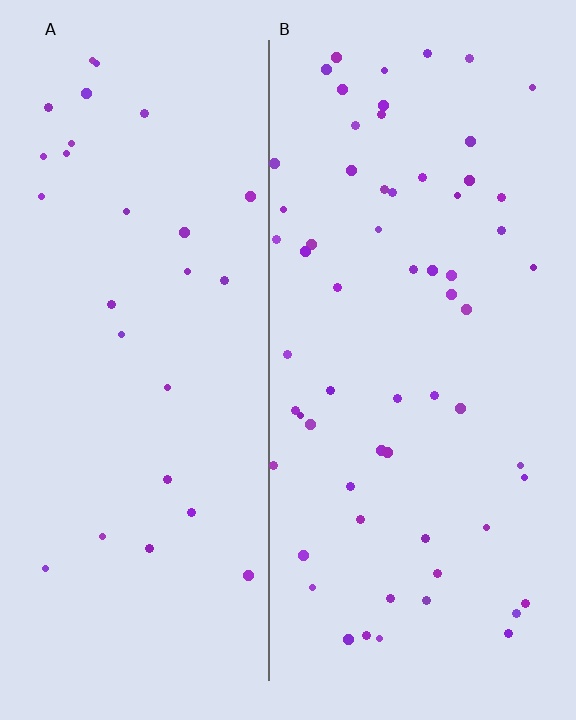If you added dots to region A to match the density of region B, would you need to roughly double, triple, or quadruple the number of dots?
Approximately double.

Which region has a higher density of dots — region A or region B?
B (the right).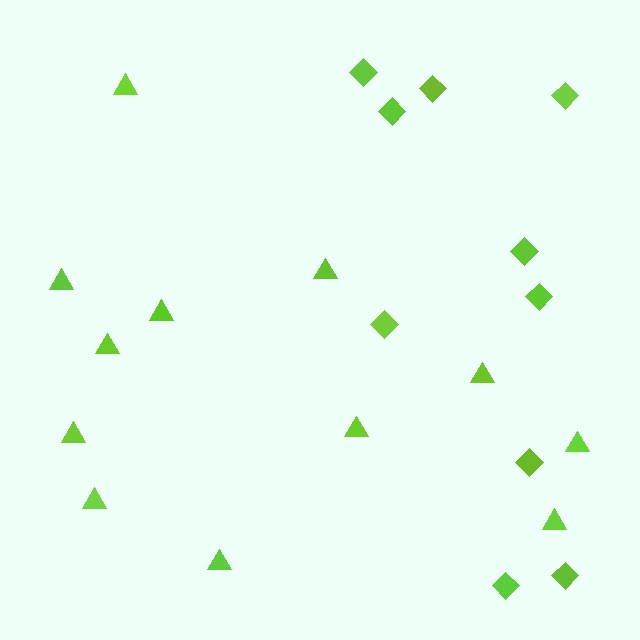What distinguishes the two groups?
There are 2 groups: one group of triangles (12) and one group of diamonds (10).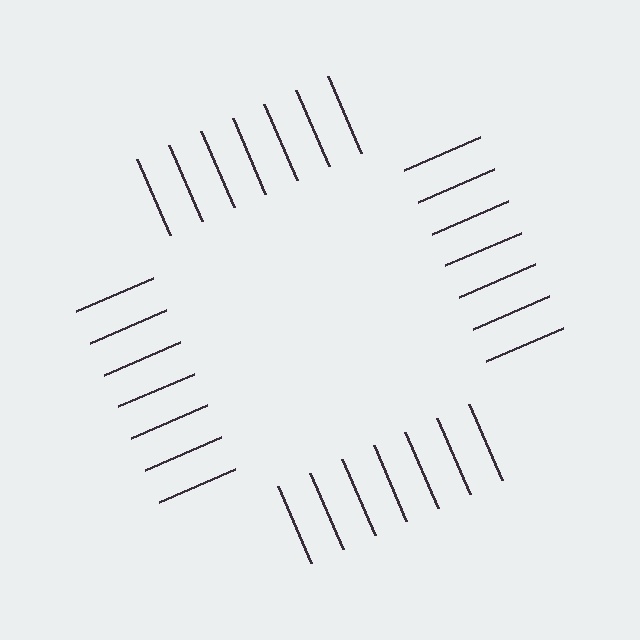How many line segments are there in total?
28 — 7 along each of the 4 edges.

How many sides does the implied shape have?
4 sides — the line-ends trace a square.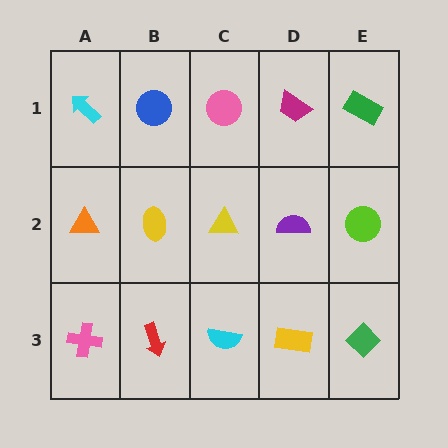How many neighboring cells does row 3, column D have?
3.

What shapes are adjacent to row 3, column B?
A yellow ellipse (row 2, column B), a pink cross (row 3, column A), a cyan semicircle (row 3, column C).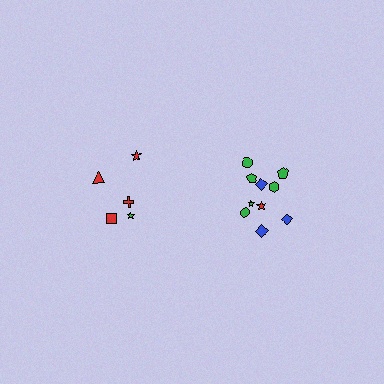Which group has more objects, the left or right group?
The right group.